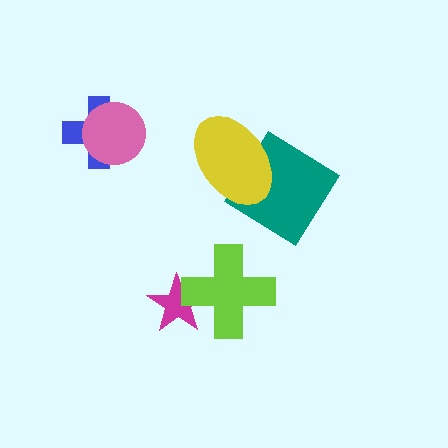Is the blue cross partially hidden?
Yes, it is partially covered by another shape.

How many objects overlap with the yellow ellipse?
1 object overlaps with the yellow ellipse.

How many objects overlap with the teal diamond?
1 object overlaps with the teal diamond.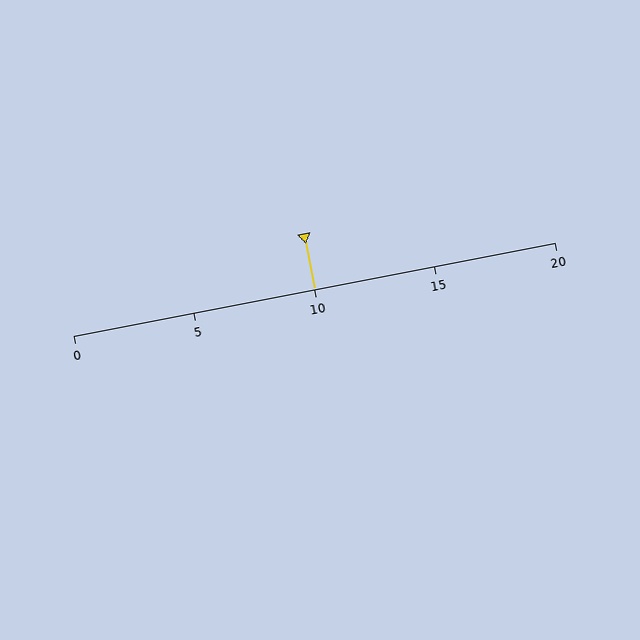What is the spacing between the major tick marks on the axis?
The major ticks are spaced 5 apart.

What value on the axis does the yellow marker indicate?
The marker indicates approximately 10.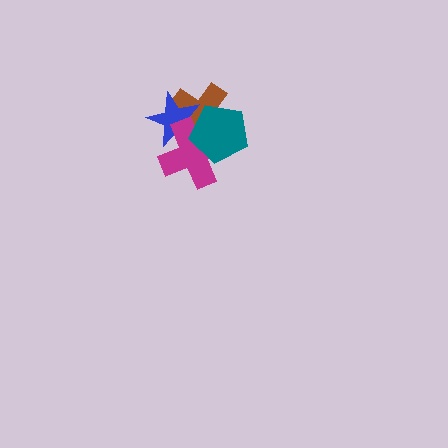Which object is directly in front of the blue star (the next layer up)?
The magenta cross is directly in front of the blue star.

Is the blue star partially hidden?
Yes, it is partially covered by another shape.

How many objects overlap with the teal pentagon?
3 objects overlap with the teal pentagon.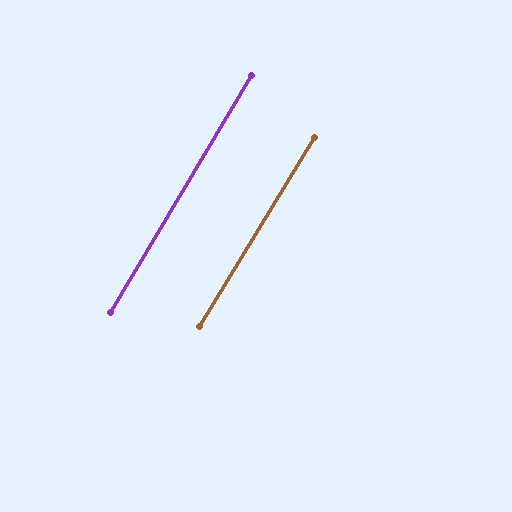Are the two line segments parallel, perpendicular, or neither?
Parallel — their directions differ by only 0.5°.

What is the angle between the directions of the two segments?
Approximately 0 degrees.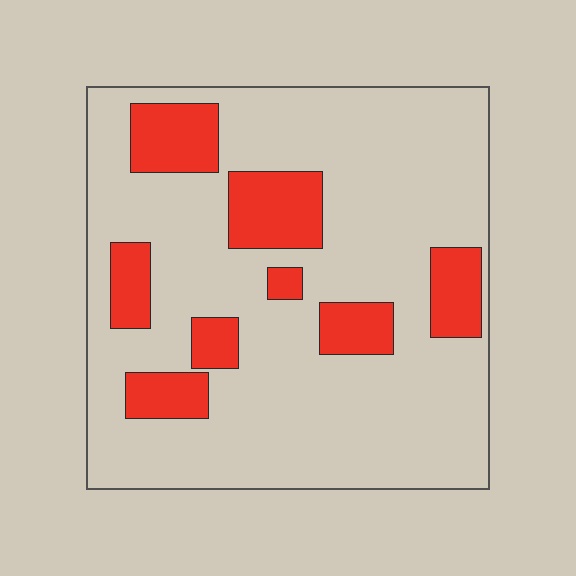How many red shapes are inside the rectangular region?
8.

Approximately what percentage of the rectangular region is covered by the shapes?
Approximately 20%.